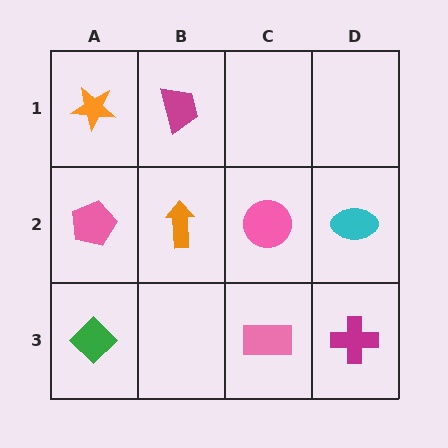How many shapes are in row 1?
2 shapes.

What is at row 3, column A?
A green diamond.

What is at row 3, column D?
A magenta cross.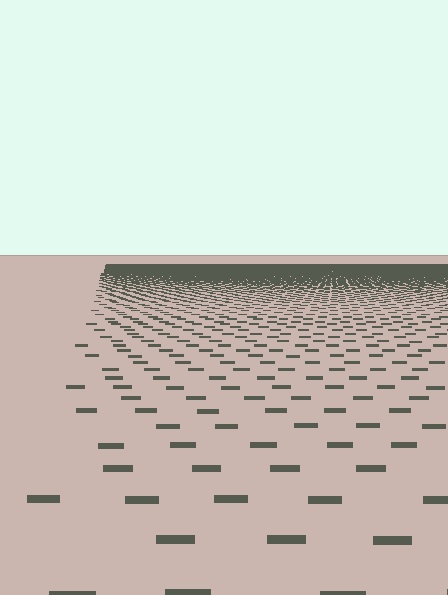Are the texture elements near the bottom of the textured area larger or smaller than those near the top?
Larger. Near the bottom, elements are closer to the viewer and appear at a bigger on-screen size.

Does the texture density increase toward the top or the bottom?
Density increases toward the top.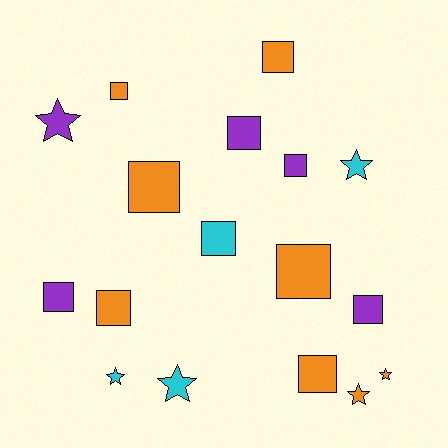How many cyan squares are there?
There is 1 cyan square.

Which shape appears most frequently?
Square, with 11 objects.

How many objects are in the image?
There are 17 objects.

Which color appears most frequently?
Orange, with 8 objects.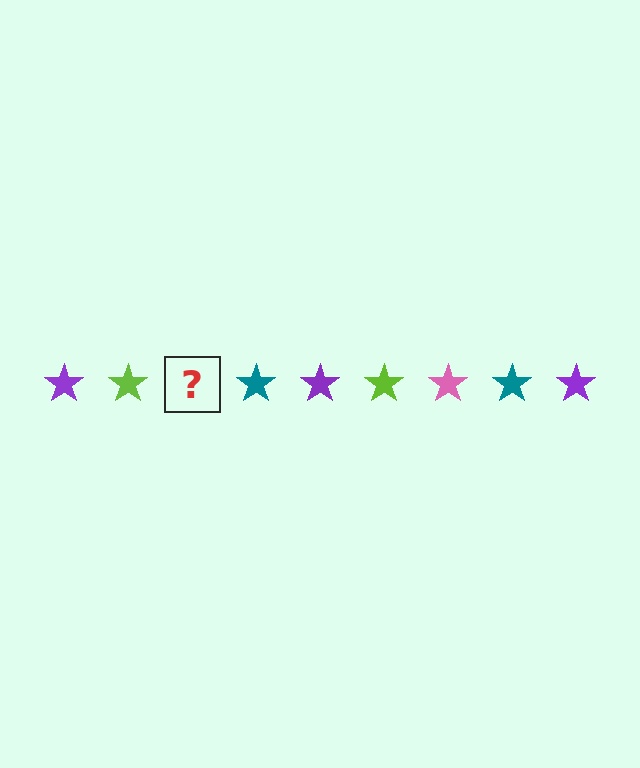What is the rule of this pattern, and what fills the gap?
The rule is that the pattern cycles through purple, lime, pink, teal stars. The gap should be filled with a pink star.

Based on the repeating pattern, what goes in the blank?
The blank should be a pink star.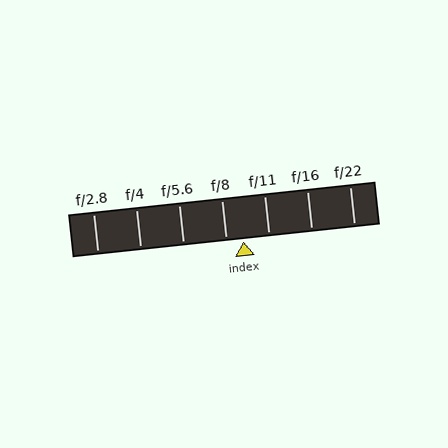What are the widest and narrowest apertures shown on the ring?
The widest aperture shown is f/2.8 and the narrowest is f/22.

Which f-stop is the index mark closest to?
The index mark is closest to f/8.